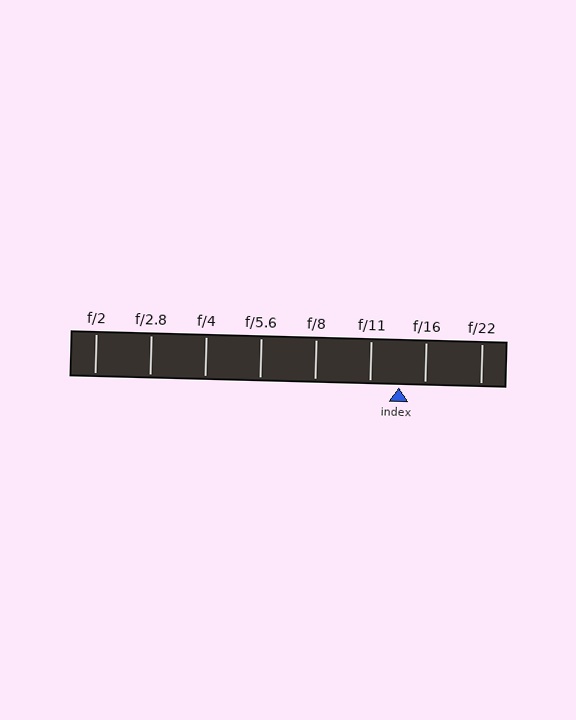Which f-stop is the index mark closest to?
The index mark is closest to f/16.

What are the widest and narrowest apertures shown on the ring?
The widest aperture shown is f/2 and the narrowest is f/22.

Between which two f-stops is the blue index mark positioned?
The index mark is between f/11 and f/16.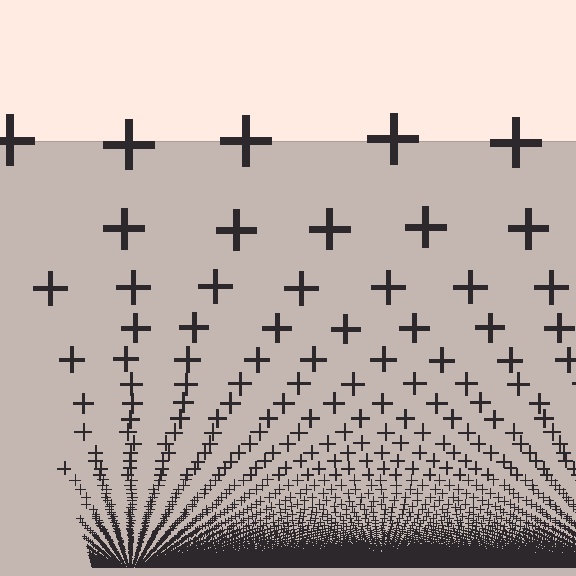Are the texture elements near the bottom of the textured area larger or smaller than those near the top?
Smaller. The gradient is inverted — elements near the bottom are smaller and denser.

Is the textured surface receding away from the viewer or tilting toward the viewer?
The surface appears to tilt toward the viewer. Texture elements get larger and sparser toward the top.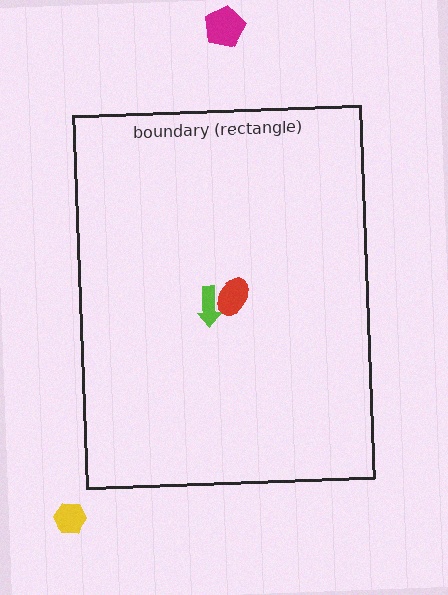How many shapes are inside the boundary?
2 inside, 2 outside.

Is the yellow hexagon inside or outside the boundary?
Outside.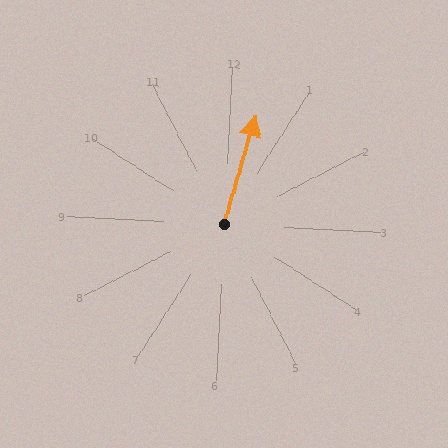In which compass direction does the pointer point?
North.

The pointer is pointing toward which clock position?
Roughly 12 o'clock.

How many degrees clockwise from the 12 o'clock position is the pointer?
Approximately 13 degrees.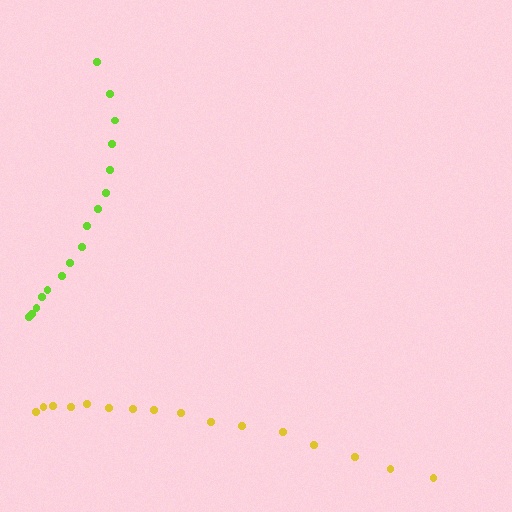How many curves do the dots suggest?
There are 2 distinct paths.